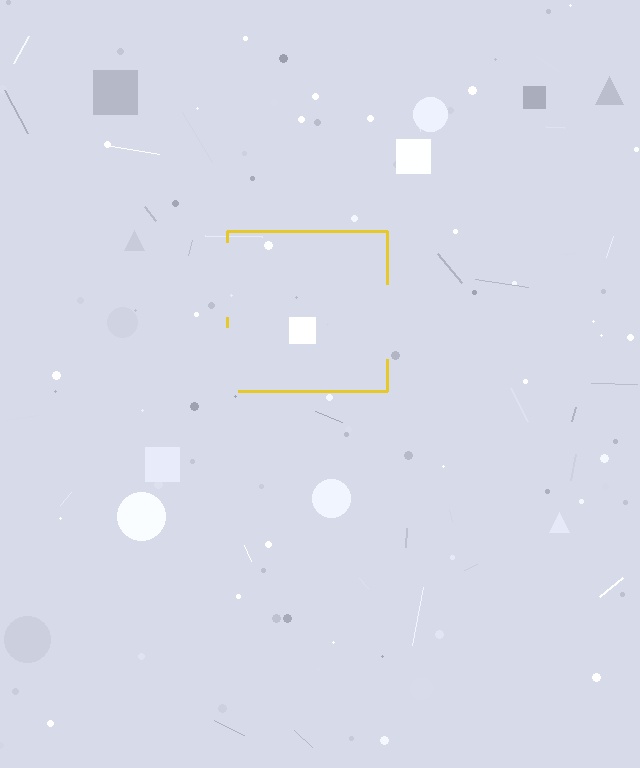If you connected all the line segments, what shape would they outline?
They would outline a square.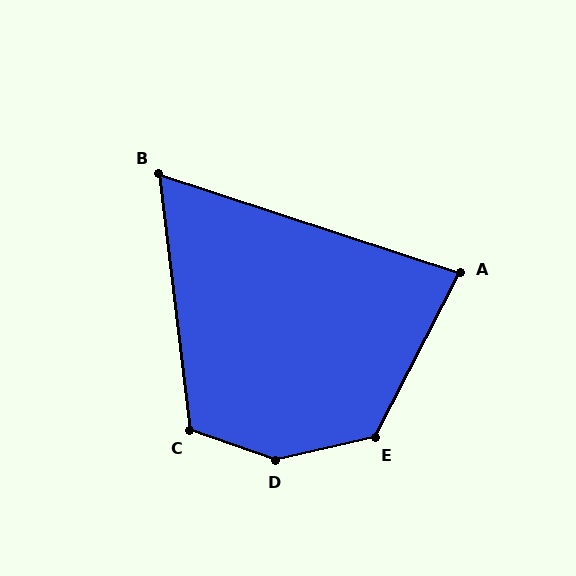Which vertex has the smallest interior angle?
B, at approximately 65 degrees.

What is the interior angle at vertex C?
Approximately 116 degrees (obtuse).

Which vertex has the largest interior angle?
D, at approximately 147 degrees.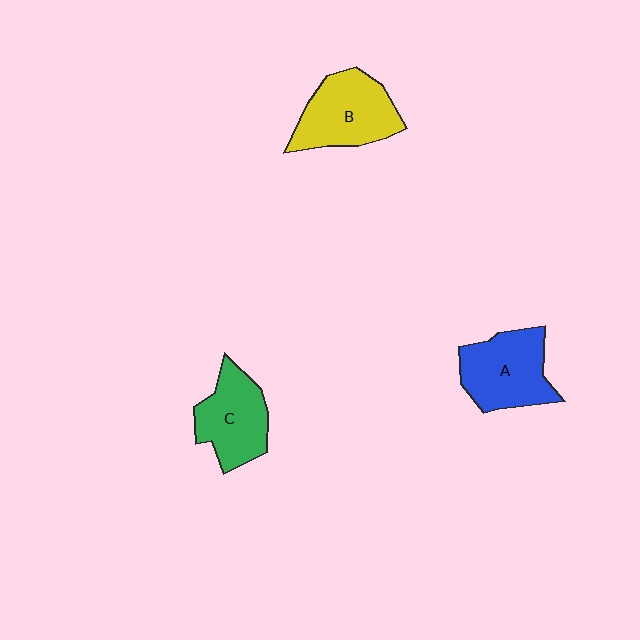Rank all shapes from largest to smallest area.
From largest to smallest: B (yellow), A (blue), C (green).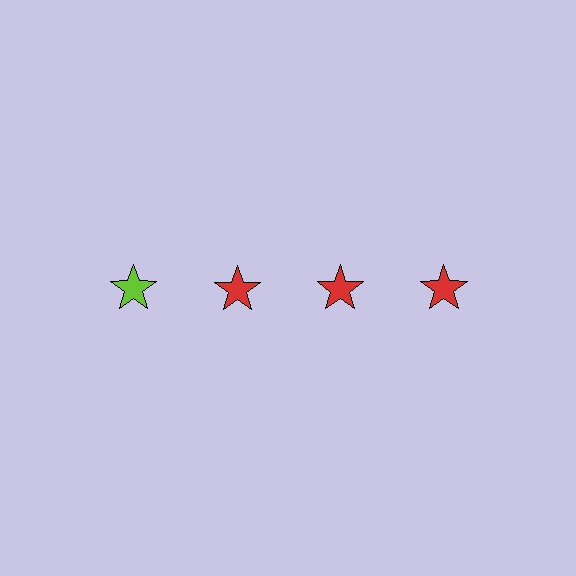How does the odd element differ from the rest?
It has a different color: lime instead of red.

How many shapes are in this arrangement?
There are 4 shapes arranged in a grid pattern.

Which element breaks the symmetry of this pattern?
The lime star in the top row, leftmost column breaks the symmetry. All other shapes are red stars.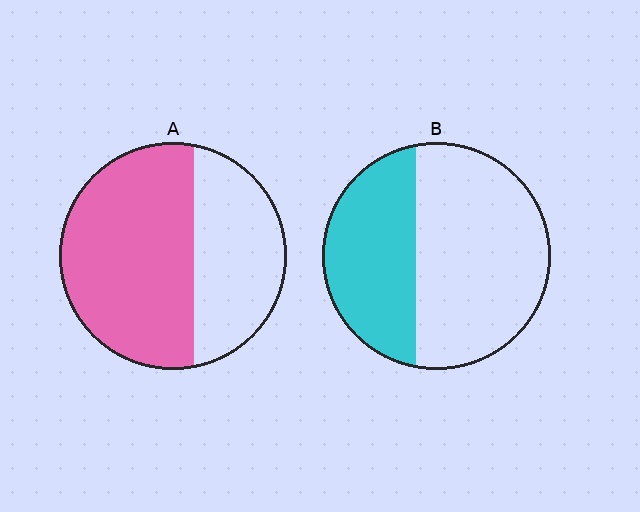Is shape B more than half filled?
No.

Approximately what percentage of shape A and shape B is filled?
A is approximately 60% and B is approximately 40%.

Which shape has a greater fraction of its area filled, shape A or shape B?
Shape A.